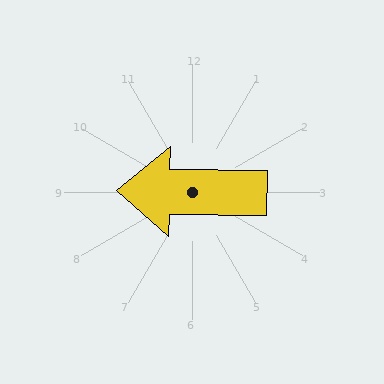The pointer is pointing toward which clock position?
Roughly 9 o'clock.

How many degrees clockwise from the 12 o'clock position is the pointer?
Approximately 271 degrees.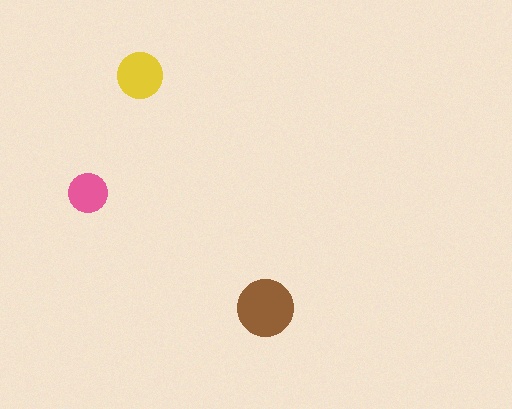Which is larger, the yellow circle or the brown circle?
The brown one.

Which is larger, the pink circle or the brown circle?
The brown one.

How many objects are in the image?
There are 3 objects in the image.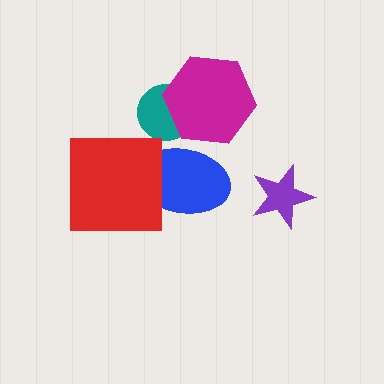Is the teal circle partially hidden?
Yes, it is partially covered by another shape.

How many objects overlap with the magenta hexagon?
2 objects overlap with the magenta hexagon.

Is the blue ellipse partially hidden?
Yes, it is partially covered by another shape.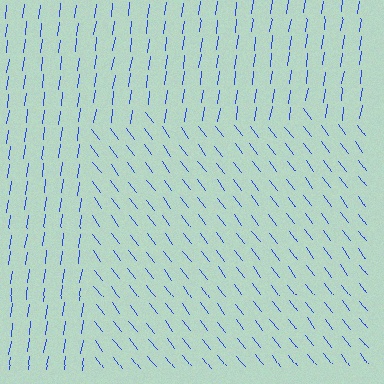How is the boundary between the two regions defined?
The boundary is defined purely by a change in line orientation (approximately 45 degrees difference). All lines are the same color and thickness.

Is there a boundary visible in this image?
Yes, there is a texture boundary formed by a change in line orientation.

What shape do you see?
I see a rectangle.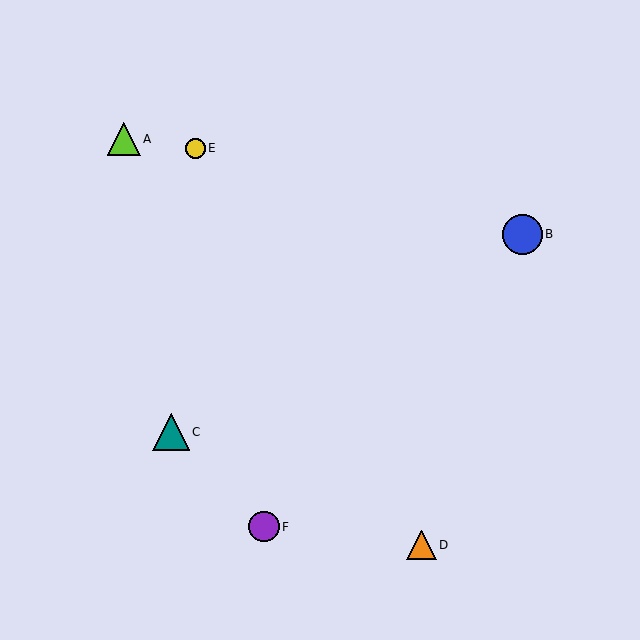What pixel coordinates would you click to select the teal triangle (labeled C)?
Click at (171, 432) to select the teal triangle C.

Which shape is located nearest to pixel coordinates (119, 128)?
The lime triangle (labeled A) at (124, 139) is nearest to that location.